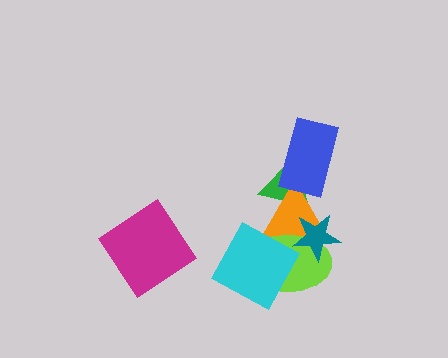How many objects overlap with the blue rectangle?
2 objects overlap with the blue rectangle.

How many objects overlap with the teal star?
2 objects overlap with the teal star.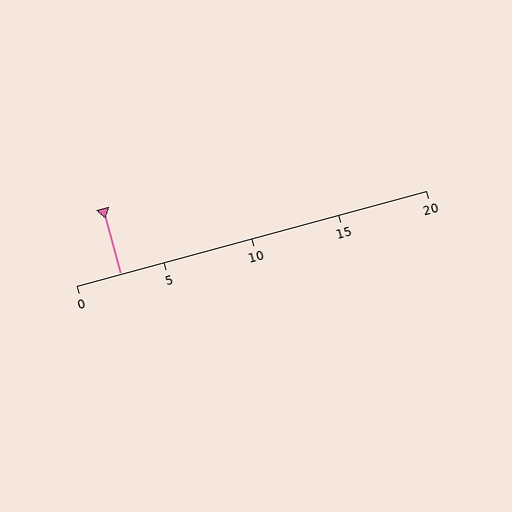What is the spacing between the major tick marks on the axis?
The major ticks are spaced 5 apart.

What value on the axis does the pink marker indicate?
The marker indicates approximately 2.5.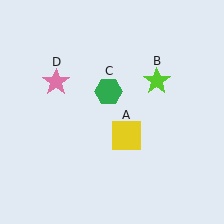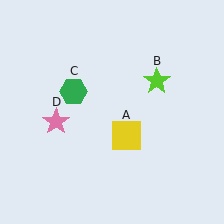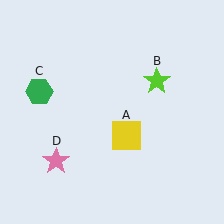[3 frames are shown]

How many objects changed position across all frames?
2 objects changed position: green hexagon (object C), pink star (object D).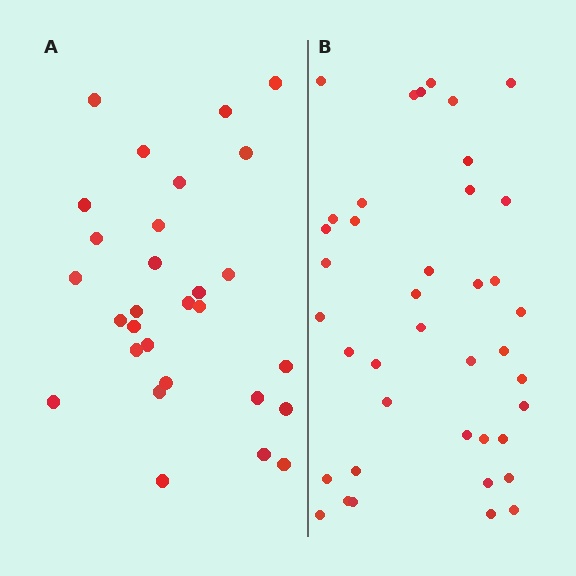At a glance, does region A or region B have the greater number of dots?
Region B (the right region) has more dots.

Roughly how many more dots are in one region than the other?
Region B has roughly 12 or so more dots than region A.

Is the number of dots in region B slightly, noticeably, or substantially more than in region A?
Region B has noticeably more, but not dramatically so. The ratio is roughly 1.4 to 1.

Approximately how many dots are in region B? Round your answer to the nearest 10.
About 40 dots.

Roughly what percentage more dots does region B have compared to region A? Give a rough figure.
About 40% more.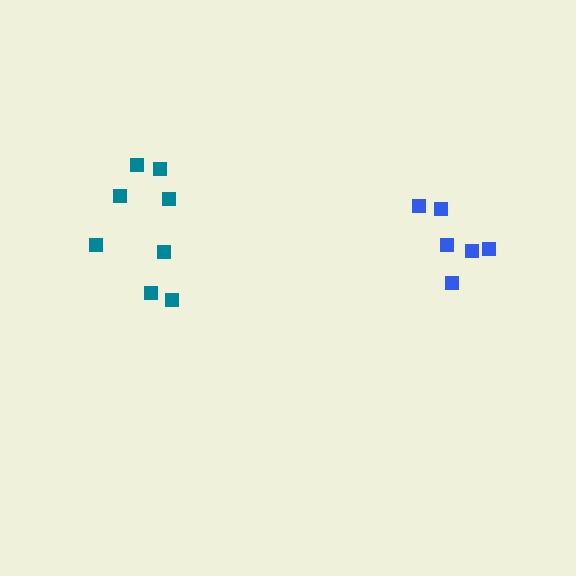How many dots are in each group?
Group 1: 6 dots, Group 2: 8 dots (14 total).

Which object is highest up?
The teal cluster is topmost.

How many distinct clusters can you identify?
There are 2 distinct clusters.